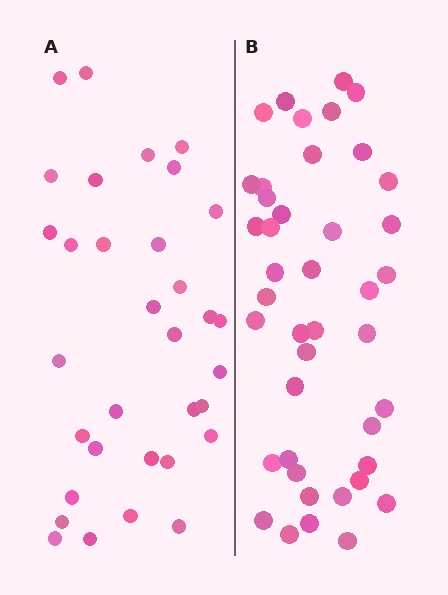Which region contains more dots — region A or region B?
Region B (the right region) has more dots.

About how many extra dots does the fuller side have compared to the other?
Region B has roughly 8 or so more dots than region A.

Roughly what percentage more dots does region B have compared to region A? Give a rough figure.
About 25% more.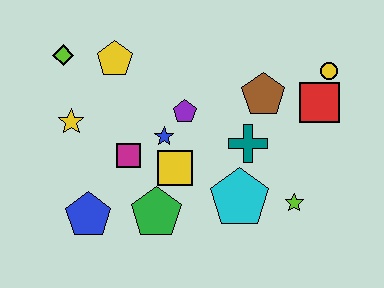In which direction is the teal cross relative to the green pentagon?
The teal cross is to the right of the green pentagon.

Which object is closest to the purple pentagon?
The blue star is closest to the purple pentagon.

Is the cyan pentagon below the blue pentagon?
No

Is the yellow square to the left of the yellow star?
No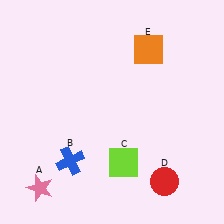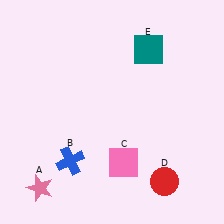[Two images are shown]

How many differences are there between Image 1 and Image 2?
There are 2 differences between the two images.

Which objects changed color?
C changed from lime to pink. E changed from orange to teal.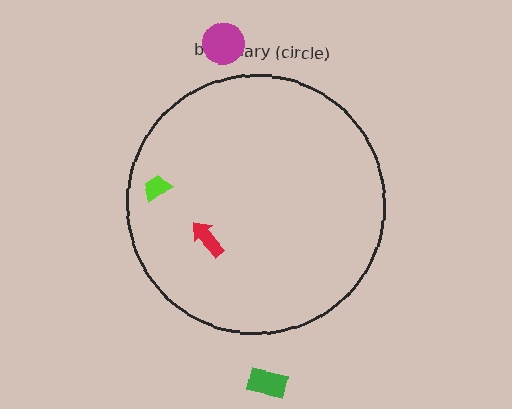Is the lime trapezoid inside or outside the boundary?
Inside.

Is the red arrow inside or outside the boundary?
Inside.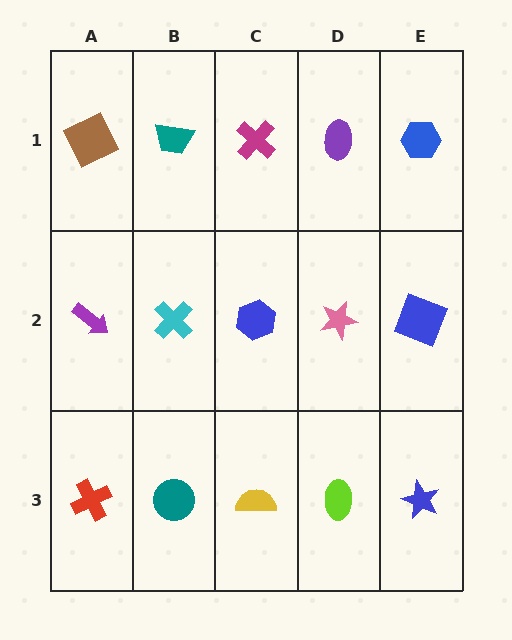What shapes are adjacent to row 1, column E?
A blue square (row 2, column E), a purple ellipse (row 1, column D).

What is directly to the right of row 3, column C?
A lime ellipse.